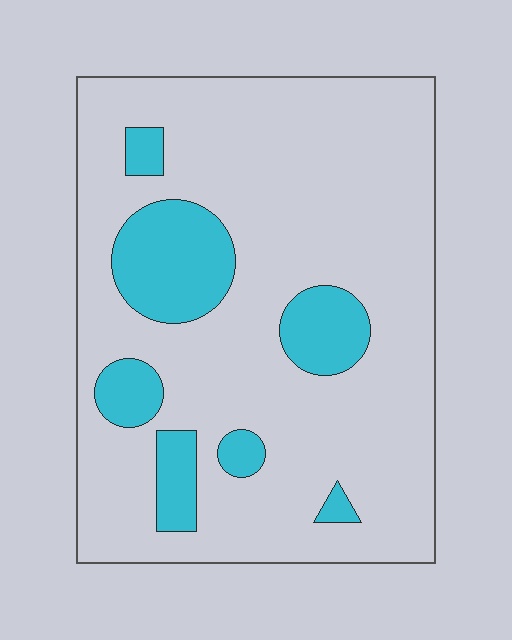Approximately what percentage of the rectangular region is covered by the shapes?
Approximately 20%.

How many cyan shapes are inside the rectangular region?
7.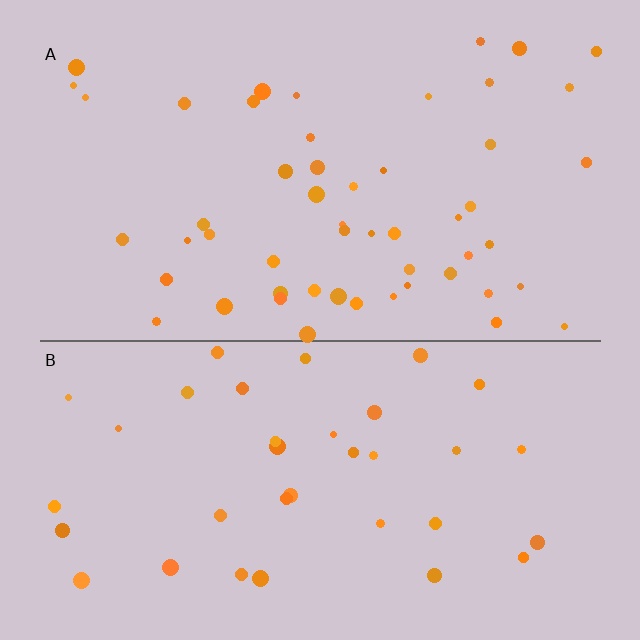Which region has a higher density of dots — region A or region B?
A (the top).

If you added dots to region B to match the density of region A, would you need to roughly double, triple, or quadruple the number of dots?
Approximately double.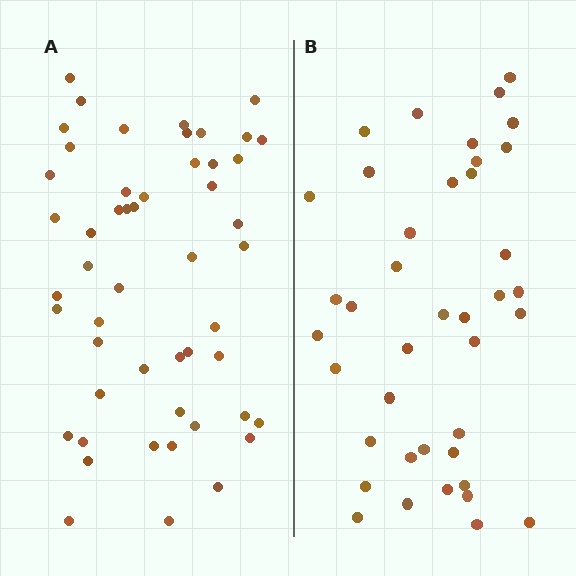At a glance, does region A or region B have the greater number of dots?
Region A (the left region) has more dots.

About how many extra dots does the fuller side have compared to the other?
Region A has roughly 12 or so more dots than region B.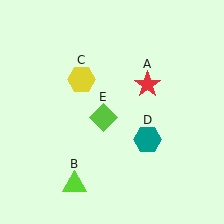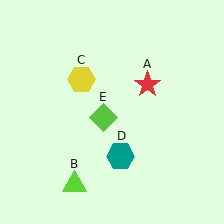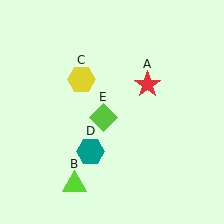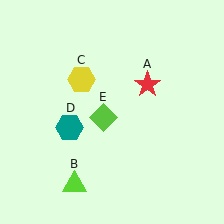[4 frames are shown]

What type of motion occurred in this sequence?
The teal hexagon (object D) rotated clockwise around the center of the scene.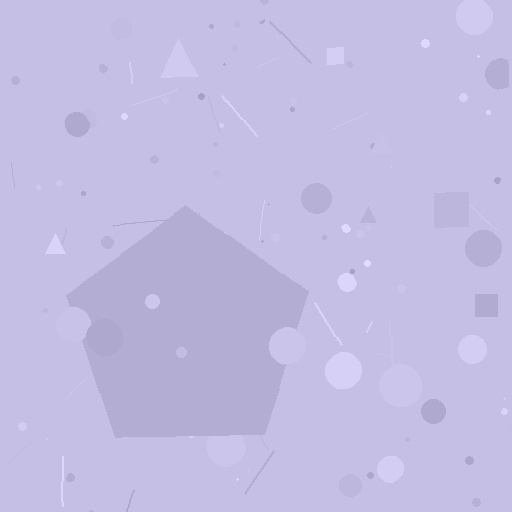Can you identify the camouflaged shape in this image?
The camouflaged shape is a pentagon.